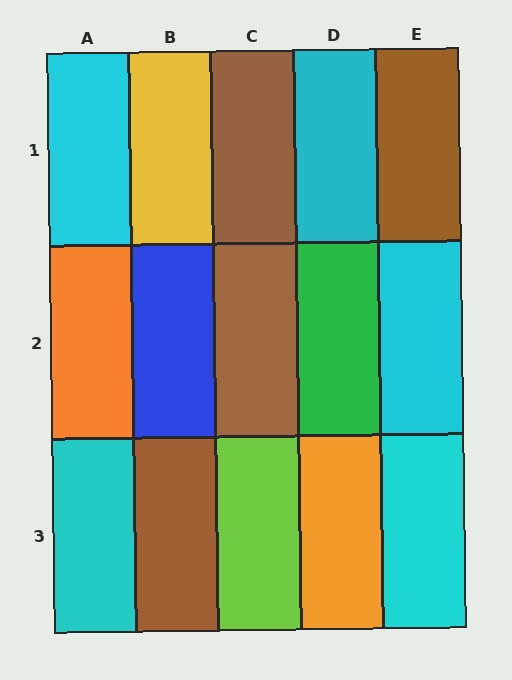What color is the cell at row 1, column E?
Brown.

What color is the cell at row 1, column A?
Cyan.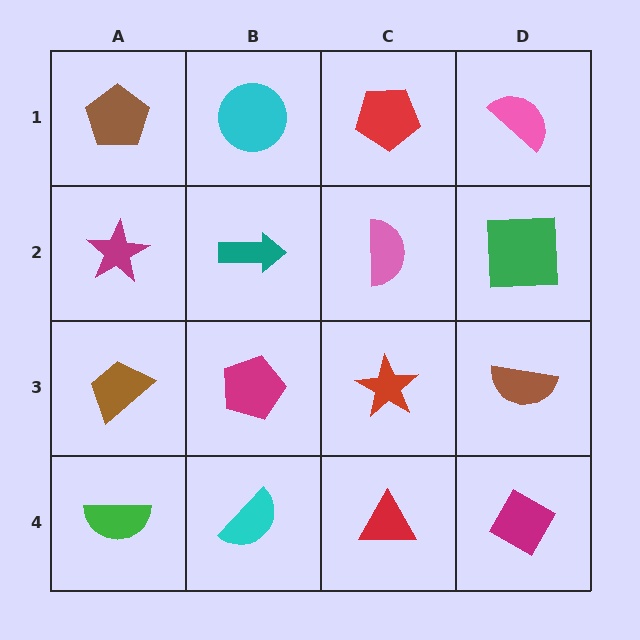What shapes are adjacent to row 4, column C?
A red star (row 3, column C), a cyan semicircle (row 4, column B), a magenta diamond (row 4, column D).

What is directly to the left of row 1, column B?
A brown pentagon.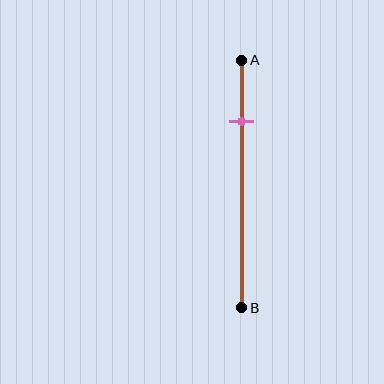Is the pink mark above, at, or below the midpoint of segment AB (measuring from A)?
The pink mark is above the midpoint of segment AB.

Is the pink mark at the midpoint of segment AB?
No, the mark is at about 25% from A, not at the 50% midpoint.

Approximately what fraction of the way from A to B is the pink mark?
The pink mark is approximately 25% of the way from A to B.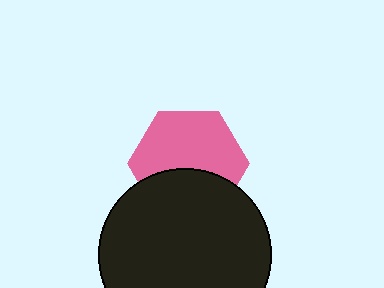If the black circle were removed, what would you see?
You would see the complete pink hexagon.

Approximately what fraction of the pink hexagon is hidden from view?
Roughly 39% of the pink hexagon is hidden behind the black circle.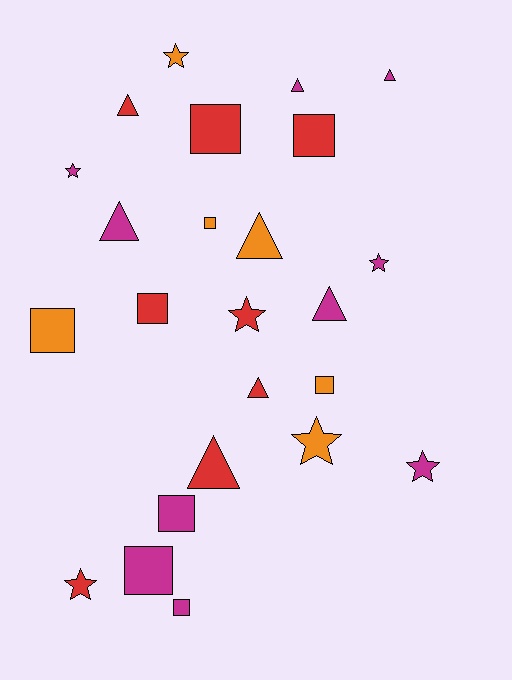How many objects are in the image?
There are 24 objects.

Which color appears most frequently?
Magenta, with 10 objects.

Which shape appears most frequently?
Square, with 9 objects.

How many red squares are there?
There are 3 red squares.